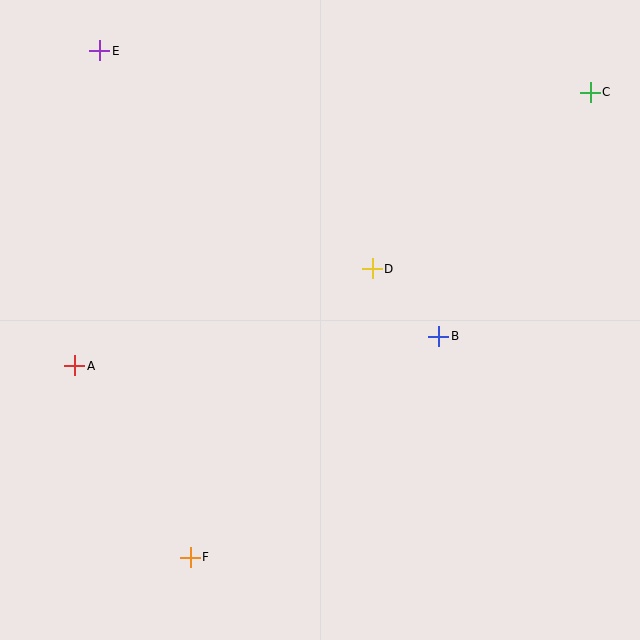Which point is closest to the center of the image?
Point D at (372, 269) is closest to the center.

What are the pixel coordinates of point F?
Point F is at (190, 557).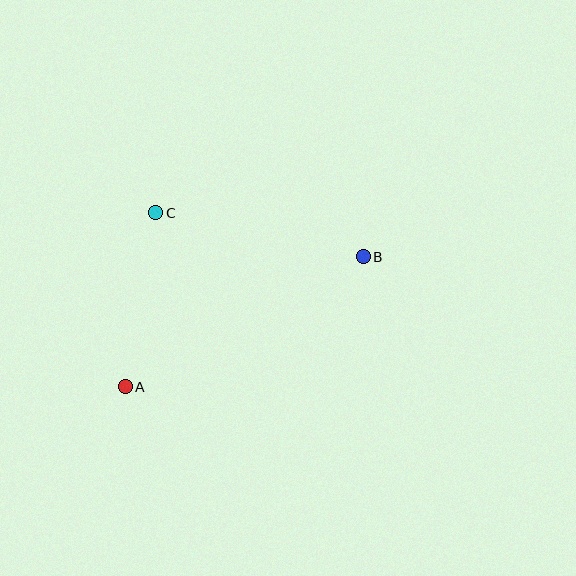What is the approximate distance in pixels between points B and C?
The distance between B and C is approximately 212 pixels.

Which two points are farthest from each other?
Points A and B are farthest from each other.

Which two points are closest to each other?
Points A and C are closest to each other.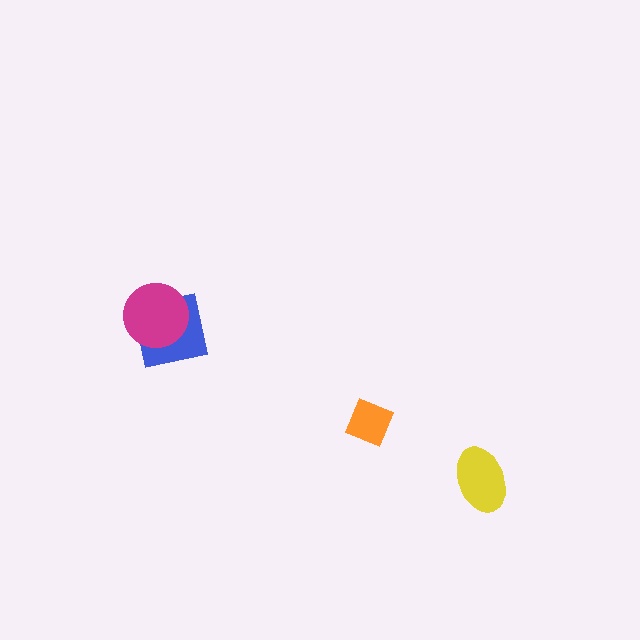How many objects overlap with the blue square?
1 object overlaps with the blue square.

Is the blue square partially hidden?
Yes, it is partially covered by another shape.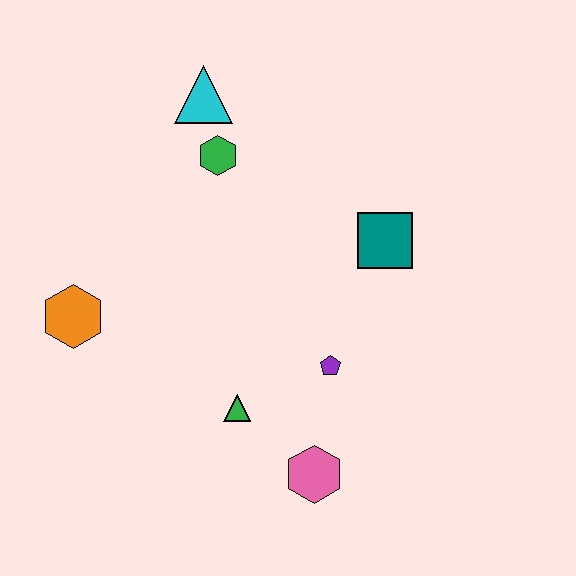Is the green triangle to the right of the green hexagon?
Yes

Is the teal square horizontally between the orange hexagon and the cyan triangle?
No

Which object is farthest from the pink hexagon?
The cyan triangle is farthest from the pink hexagon.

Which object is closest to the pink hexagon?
The green triangle is closest to the pink hexagon.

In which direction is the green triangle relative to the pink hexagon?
The green triangle is to the left of the pink hexagon.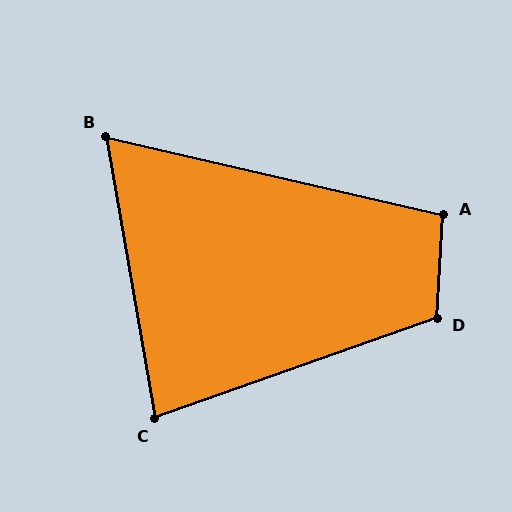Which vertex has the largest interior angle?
D, at approximately 113 degrees.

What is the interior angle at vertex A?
Approximately 100 degrees (obtuse).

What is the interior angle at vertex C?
Approximately 80 degrees (acute).